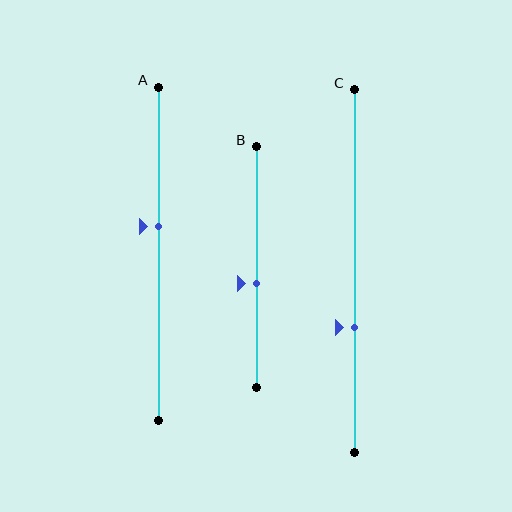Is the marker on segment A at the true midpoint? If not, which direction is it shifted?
No, the marker on segment A is shifted upward by about 8% of the segment length.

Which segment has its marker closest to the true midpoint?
Segment B has its marker closest to the true midpoint.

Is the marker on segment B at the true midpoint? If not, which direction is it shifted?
No, the marker on segment B is shifted downward by about 7% of the segment length.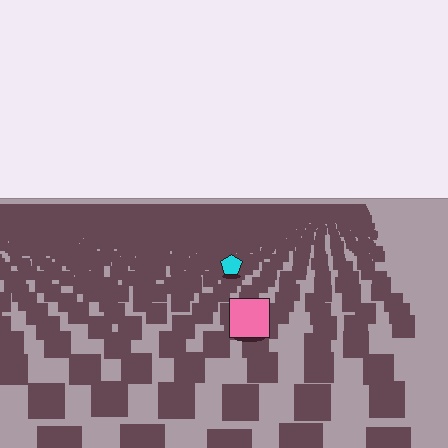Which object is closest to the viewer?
The pink square is closest. The texture marks near it are larger and more spread out.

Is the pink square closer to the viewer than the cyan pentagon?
Yes. The pink square is closer — you can tell from the texture gradient: the ground texture is coarser near it.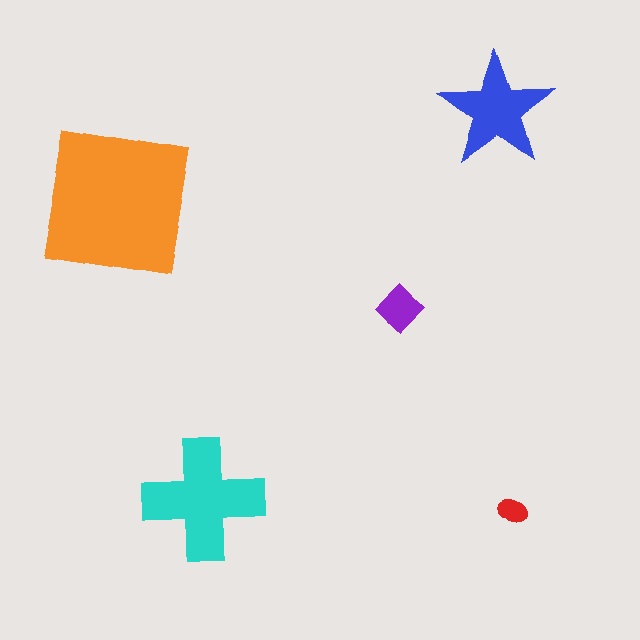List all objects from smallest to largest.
The red ellipse, the purple diamond, the blue star, the cyan cross, the orange square.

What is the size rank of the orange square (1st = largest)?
1st.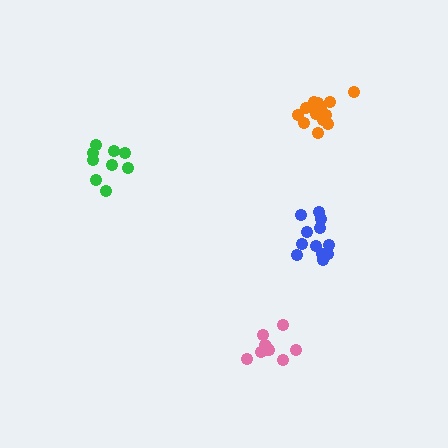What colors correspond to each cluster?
The clusters are colored: blue, pink, orange, green.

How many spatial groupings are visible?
There are 4 spatial groupings.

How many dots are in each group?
Group 1: 12 dots, Group 2: 10 dots, Group 3: 14 dots, Group 4: 9 dots (45 total).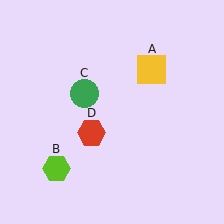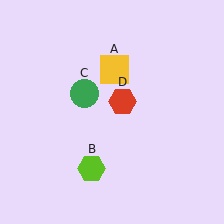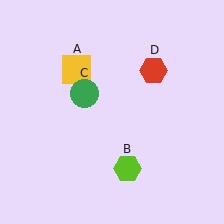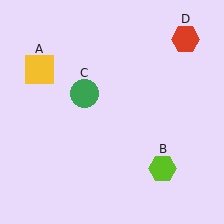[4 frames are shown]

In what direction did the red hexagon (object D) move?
The red hexagon (object D) moved up and to the right.